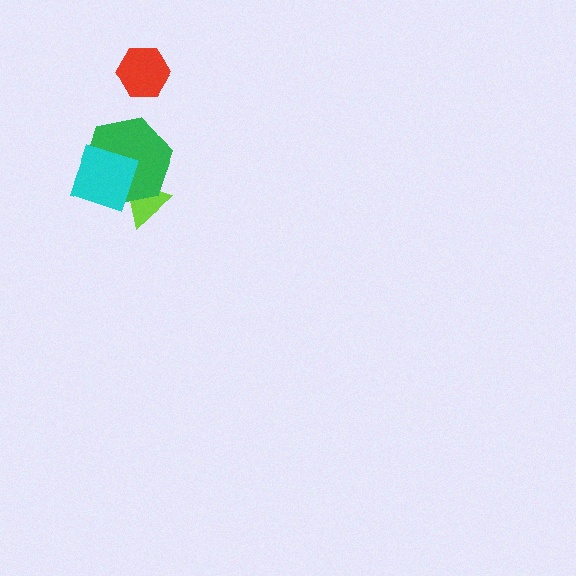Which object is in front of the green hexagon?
The cyan diamond is in front of the green hexagon.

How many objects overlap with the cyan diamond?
2 objects overlap with the cyan diamond.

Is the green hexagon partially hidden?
Yes, it is partially covered by another shape.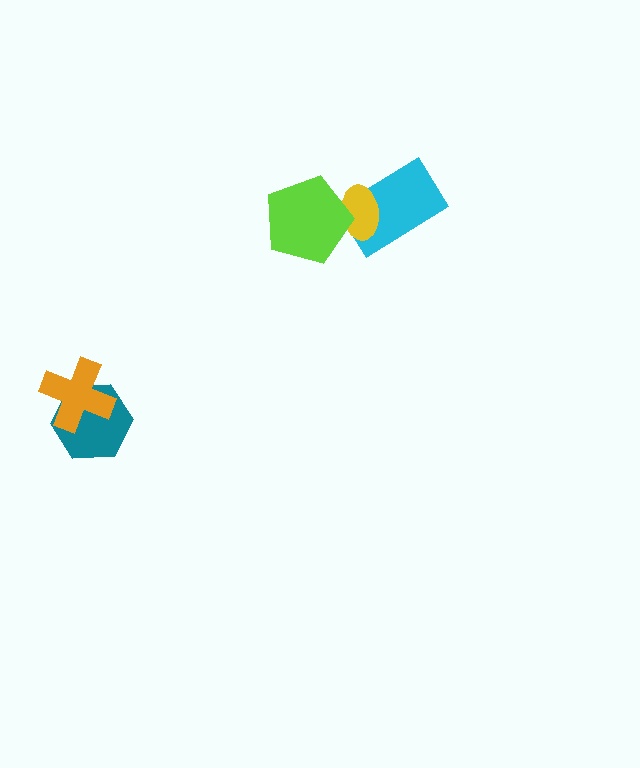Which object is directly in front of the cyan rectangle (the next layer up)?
The yellow ellipse is directly in front of the cyan rectangle.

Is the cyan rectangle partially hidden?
Yes, it is partially covered by another shape.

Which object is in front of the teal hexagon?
The orange cross is in front of the teal hexagon.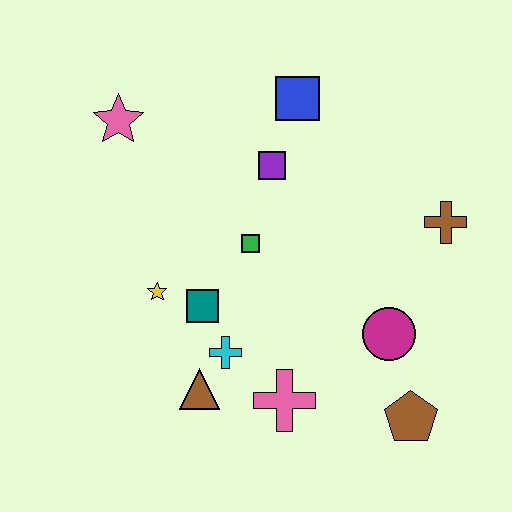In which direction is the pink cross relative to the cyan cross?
The pink cross is to the right of the cyan cross.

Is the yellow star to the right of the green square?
No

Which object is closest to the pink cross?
The cyan cross is closest to the pink cross.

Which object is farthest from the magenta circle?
The pink star is farthest from the magenta circle.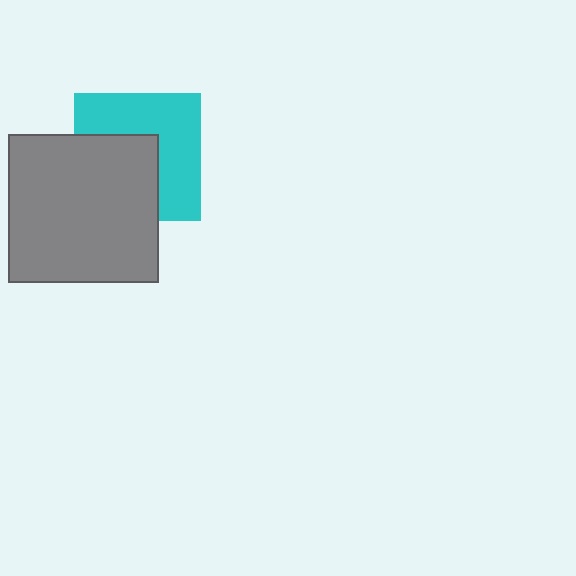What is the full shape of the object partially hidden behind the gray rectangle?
The partially hidden object is a cyan square.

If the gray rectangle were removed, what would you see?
You would see the complete cyan square.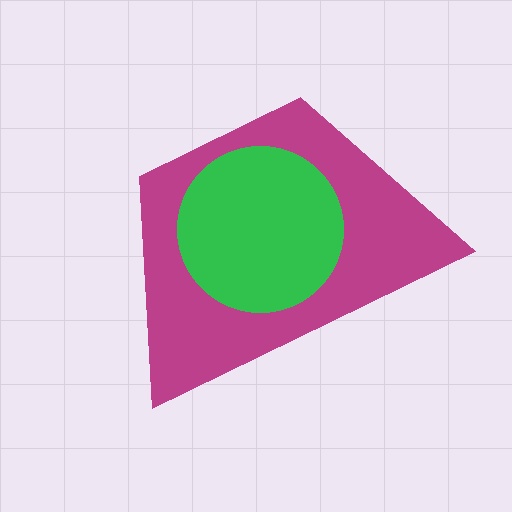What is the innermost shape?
The green circle.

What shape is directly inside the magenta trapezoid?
The green circle.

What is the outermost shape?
The magenta trapezoid.